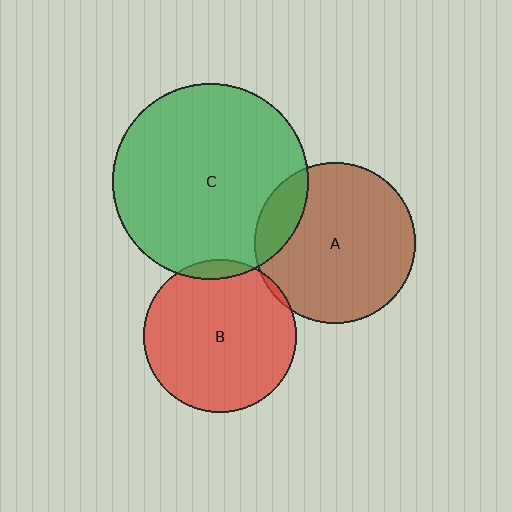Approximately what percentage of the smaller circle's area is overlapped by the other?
Approximately 5%.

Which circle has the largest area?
Circle C (green).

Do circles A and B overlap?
Yes.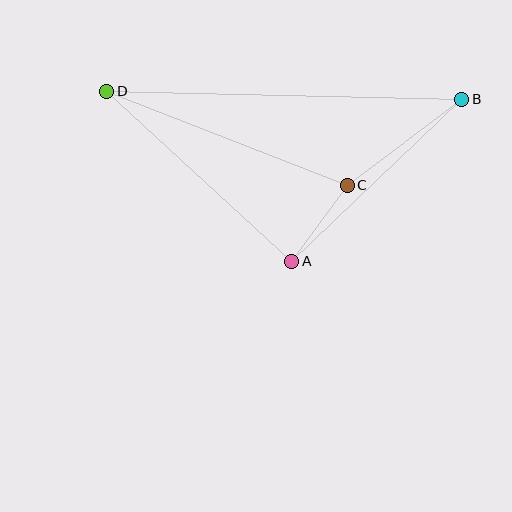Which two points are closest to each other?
Points A and C are closest to each other.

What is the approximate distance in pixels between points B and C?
The distance between B and C is approximately 143 pixels.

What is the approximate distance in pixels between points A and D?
The distance between A and D is approximately 251 pixels.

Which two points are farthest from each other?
Points B and D are farthest from each other.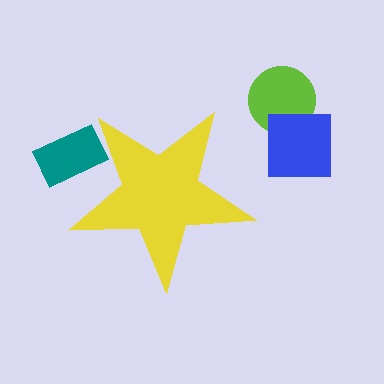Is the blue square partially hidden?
No, the blue square is fully visible.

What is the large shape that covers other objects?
A yellow star.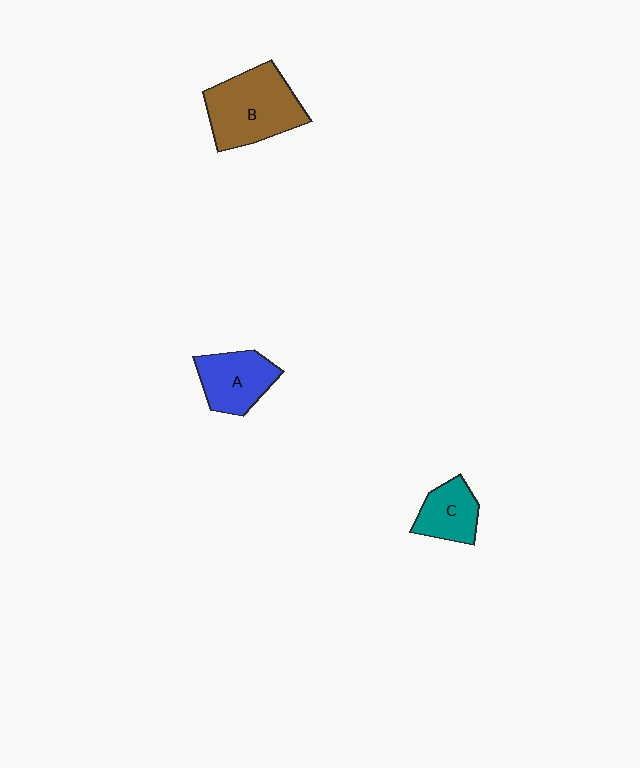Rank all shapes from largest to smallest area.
From largest to smallest: B (brown), A (blue), C (teal).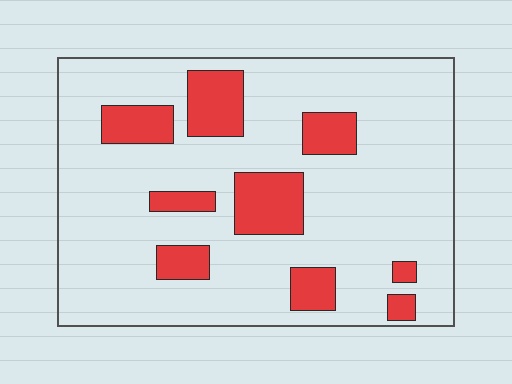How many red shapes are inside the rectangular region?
9.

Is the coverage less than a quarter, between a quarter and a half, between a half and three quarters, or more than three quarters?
Less than a quarter.